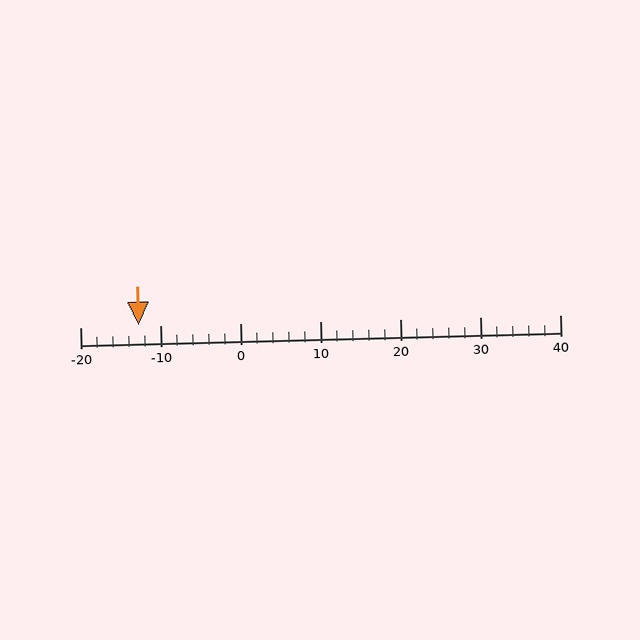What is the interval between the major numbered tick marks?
The major tick marks are spaced 10 units apart.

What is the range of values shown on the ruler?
The ruler shows values from -20 to 40.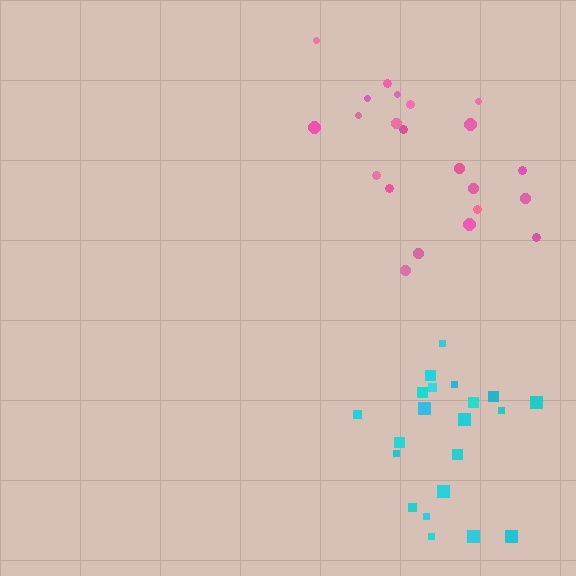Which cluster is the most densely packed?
Pink.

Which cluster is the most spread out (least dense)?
Cyan.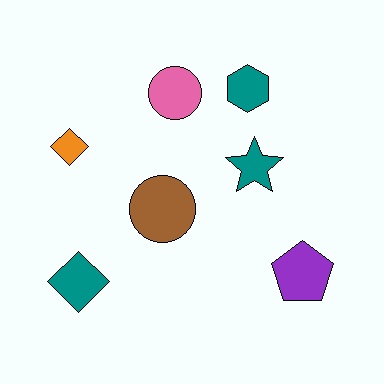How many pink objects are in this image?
There is 1 pink object.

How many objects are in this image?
There are 7 objects.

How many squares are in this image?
There are no squares.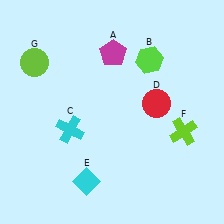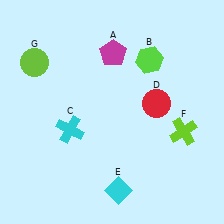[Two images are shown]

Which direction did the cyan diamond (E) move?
The cyan diamond (E) moved right.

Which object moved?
The cyan diamond (E) moved right.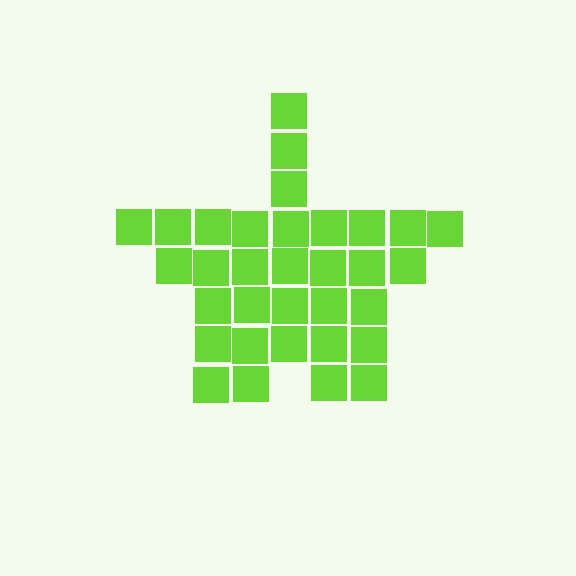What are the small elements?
The small elements are squares.